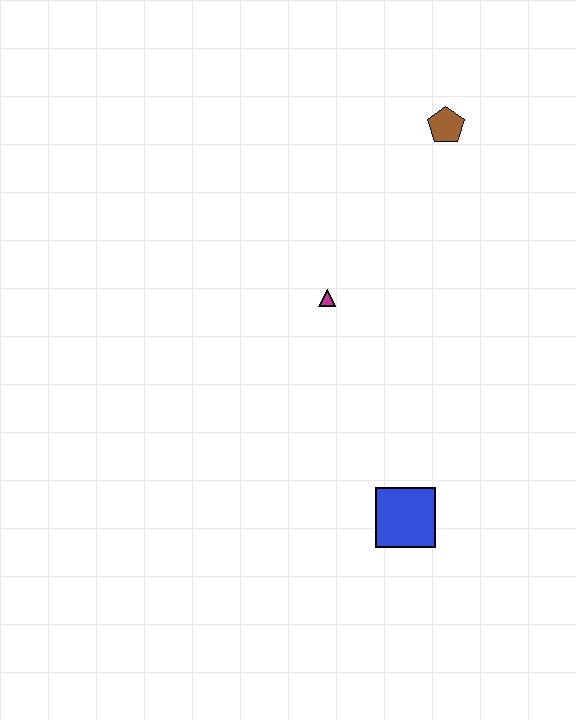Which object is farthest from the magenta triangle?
The blue square is farthest from the magenta triangle.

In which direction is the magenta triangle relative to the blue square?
The magenta triangle is above the blue square.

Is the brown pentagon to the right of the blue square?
Yes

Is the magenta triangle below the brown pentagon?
Yes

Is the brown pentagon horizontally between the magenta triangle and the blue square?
No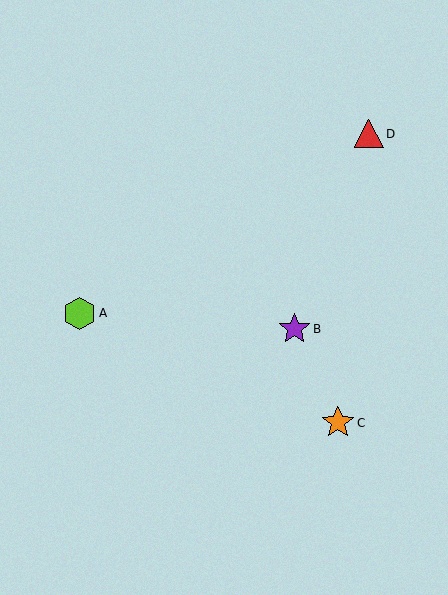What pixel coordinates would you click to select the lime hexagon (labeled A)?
Click at (80, 313) to select the lime hexagon A.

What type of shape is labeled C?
Shape C is an orange star.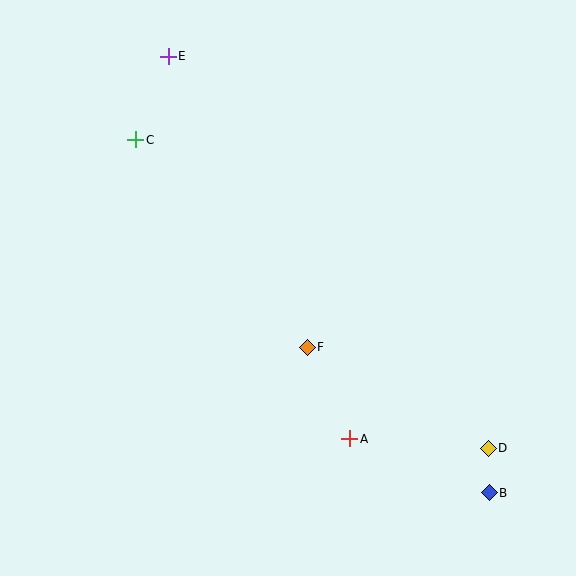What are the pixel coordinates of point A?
Point A is at (350, 439).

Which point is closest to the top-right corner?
Point E is closest to the top-right corner.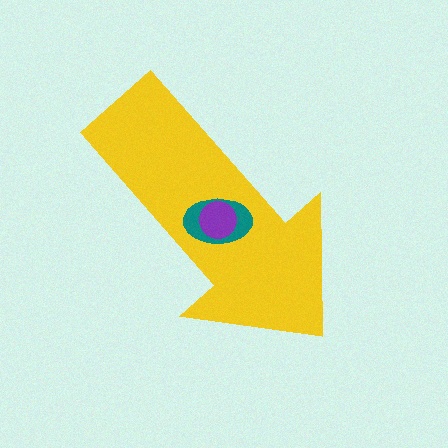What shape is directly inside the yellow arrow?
The teal ellipse.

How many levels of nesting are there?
3.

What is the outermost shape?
The yellow arrow.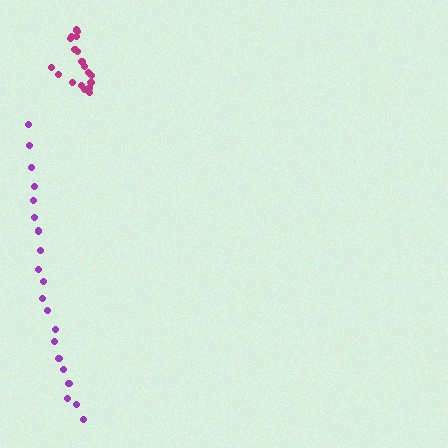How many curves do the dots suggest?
There are 2 distinct paths.